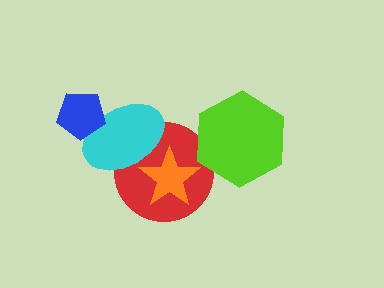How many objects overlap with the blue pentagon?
1 object overlaps with the blue pentagon.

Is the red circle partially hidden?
Yes, it is partially covered by another shape.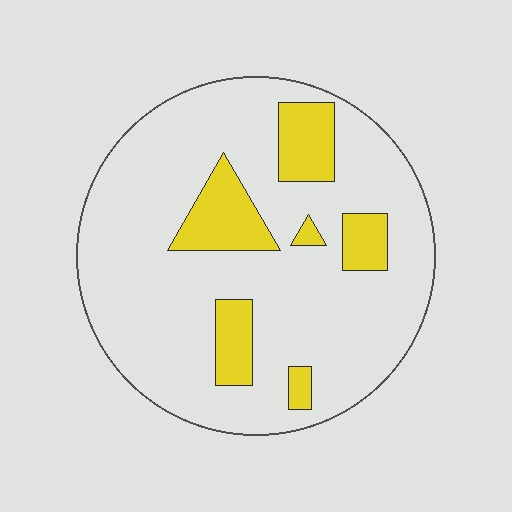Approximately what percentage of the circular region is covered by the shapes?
Approximately 20%.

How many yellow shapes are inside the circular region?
6.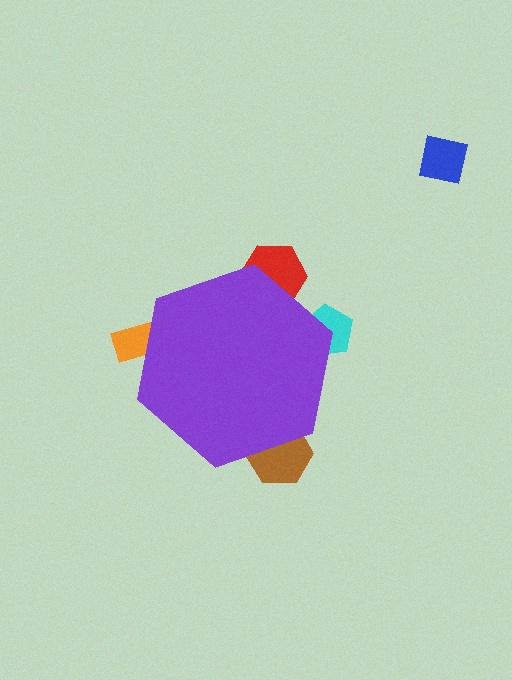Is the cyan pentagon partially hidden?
Yes, the cyan pentagon is partially hidden behind the purple hexagon.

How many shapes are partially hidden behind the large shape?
4 shapes are partially hidden.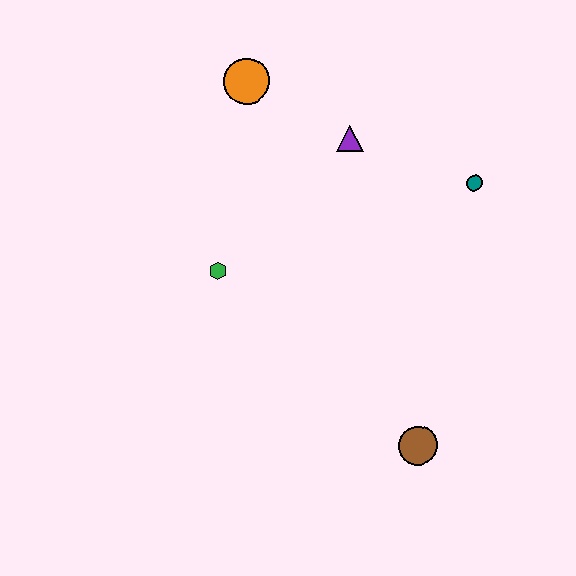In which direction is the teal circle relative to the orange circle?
The teal circle is to the right of the orange circle.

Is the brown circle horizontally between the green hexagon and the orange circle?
No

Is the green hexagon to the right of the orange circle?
No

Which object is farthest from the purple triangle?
The brown circle is farthest from the purple triangle.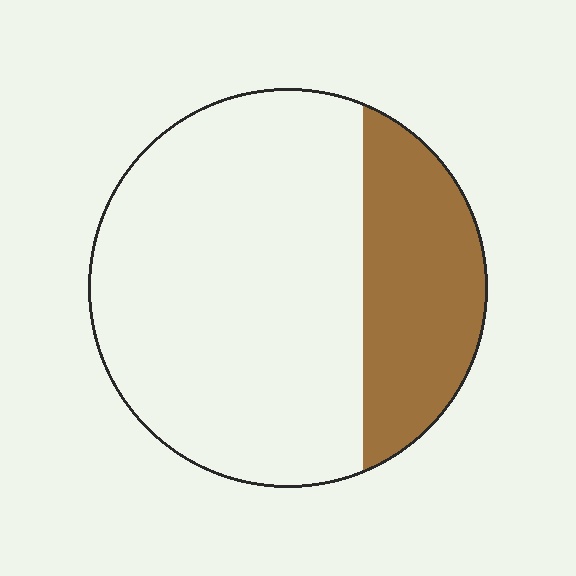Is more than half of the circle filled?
No.